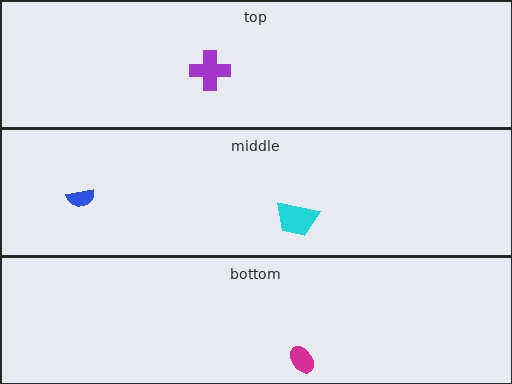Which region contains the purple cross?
The top region.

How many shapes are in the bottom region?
1.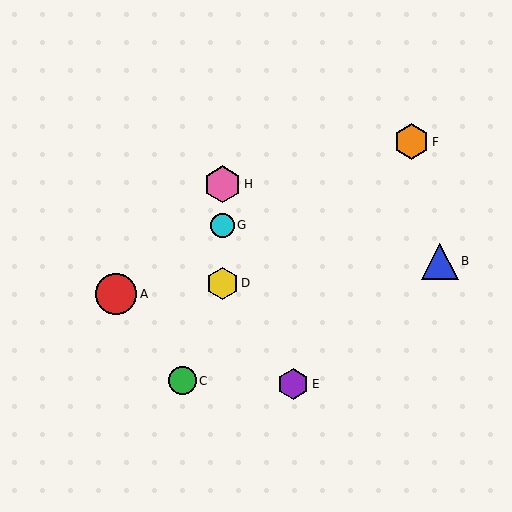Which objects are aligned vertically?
Objects D, G, H are aligned vertically.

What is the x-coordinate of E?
Object E is at x≈293.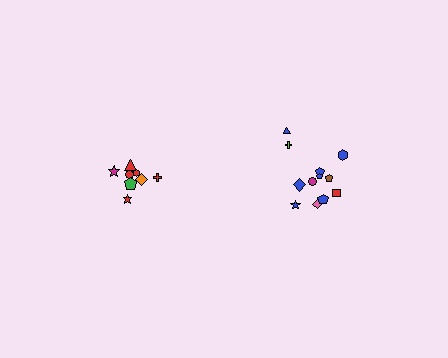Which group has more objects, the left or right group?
The right group.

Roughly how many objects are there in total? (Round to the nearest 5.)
Roughly 20 objects in total.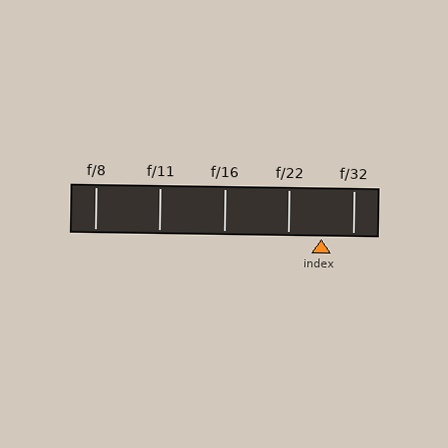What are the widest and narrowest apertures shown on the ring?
The widest aperture shown is f/8 and the narrowest is f/32.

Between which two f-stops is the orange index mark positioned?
The index mark is between f/22 and f/32.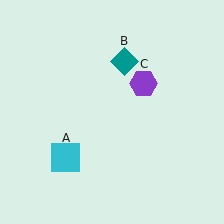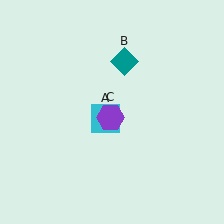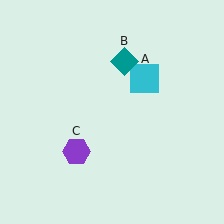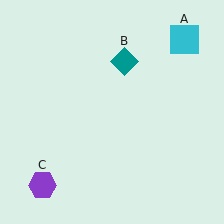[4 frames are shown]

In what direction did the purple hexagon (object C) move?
The purple hexagon (object C) moved down and to the left.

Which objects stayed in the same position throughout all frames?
Teal diamond (object B) remained stationary.